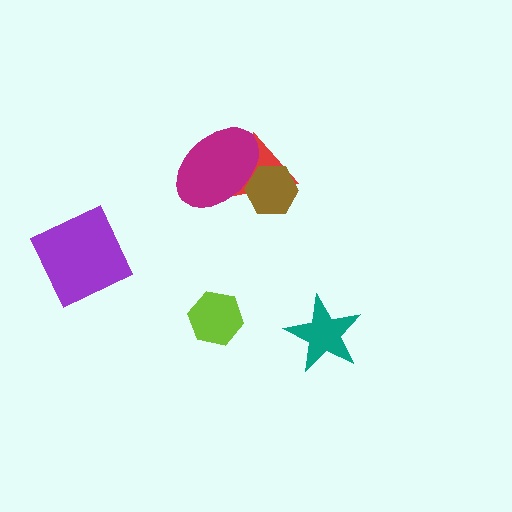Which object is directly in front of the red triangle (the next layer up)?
The brown hexagon is directly in front of the red triangle.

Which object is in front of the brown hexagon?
The magenta ellipse is in front of the brown hexagon.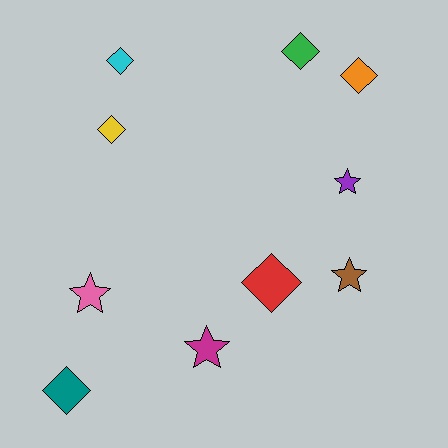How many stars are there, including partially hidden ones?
There are 4 stars.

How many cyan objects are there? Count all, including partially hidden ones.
There is 1 cyan object.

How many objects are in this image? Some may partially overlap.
There are 10 objects.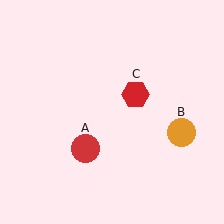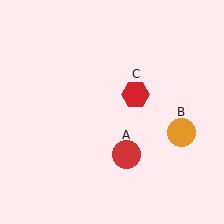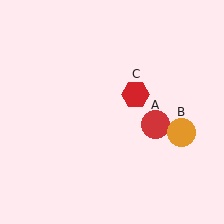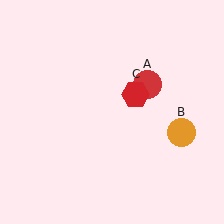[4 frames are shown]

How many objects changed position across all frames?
1 object changed position: red circle (object A).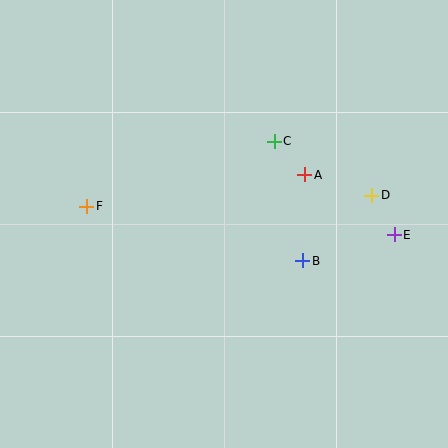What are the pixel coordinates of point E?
Point E is at (394, 235).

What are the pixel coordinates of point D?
Point D is at (372, 195).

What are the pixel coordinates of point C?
Point C is at (274, 141).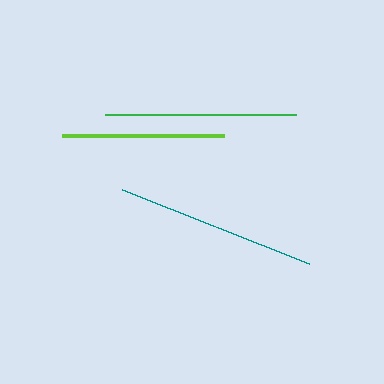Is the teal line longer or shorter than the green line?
The teal line is longer than the green line.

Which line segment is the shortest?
The lime line is the shortest at approximately 162 pixels.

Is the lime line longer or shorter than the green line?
The green line is longer than the lime line.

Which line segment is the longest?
The teal line is the longest at approximately 202 pixels.